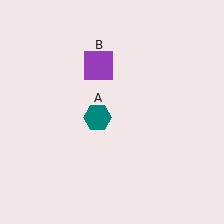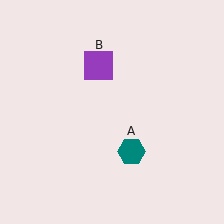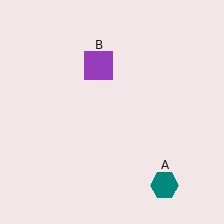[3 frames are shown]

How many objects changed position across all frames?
1 object changed position: teal hexagon (object A).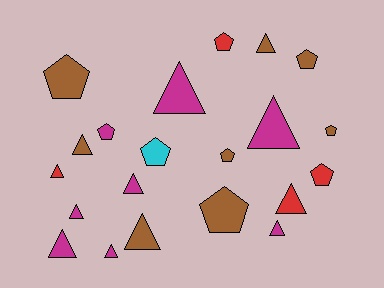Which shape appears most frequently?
Triangle, with 12 objects.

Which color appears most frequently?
Brown, with 8 objects.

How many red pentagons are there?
There are 2 red pentagons.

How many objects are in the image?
There are 21 objects.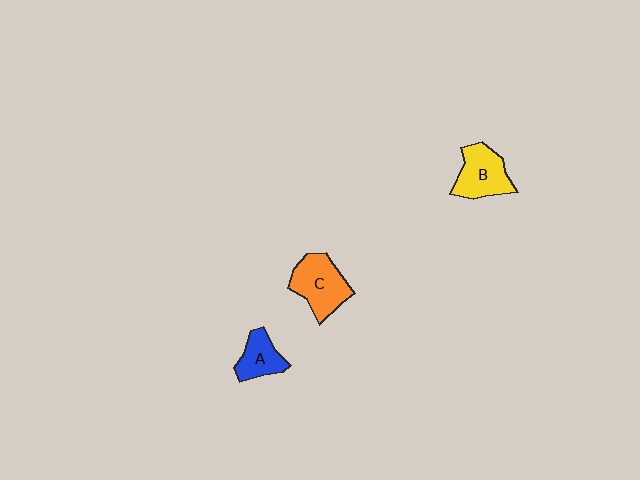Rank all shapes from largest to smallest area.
From largest to smallest: C (orange), B (yellow), A (blue).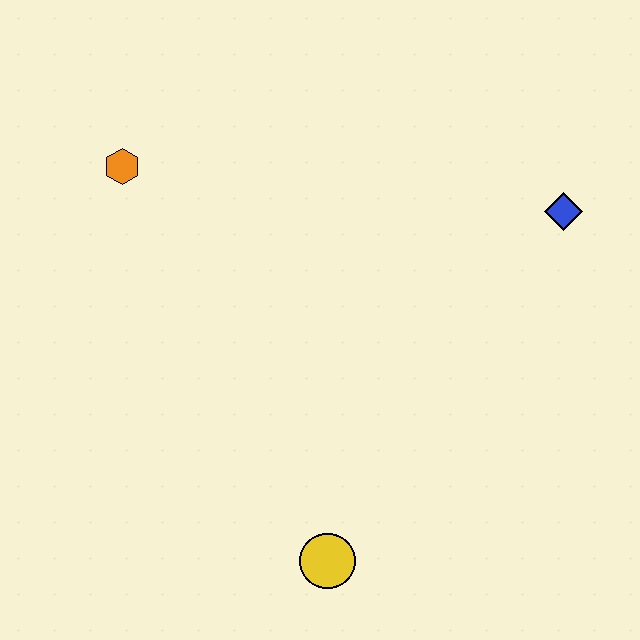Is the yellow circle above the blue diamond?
No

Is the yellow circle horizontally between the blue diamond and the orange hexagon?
Yes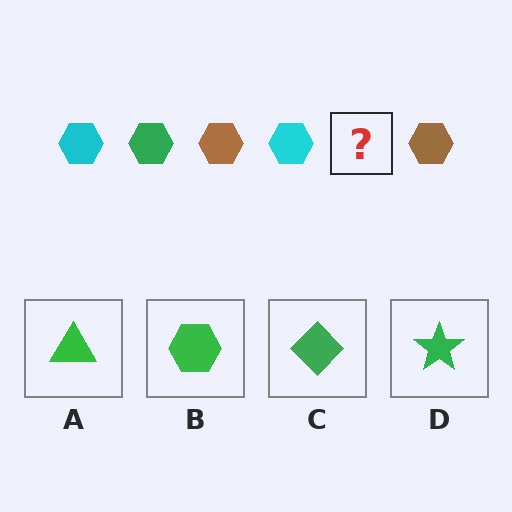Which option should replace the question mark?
Option B.